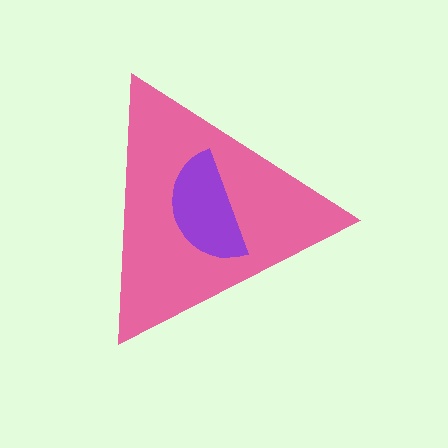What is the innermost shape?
The purple semicircle.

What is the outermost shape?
The pink triangle.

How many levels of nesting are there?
2.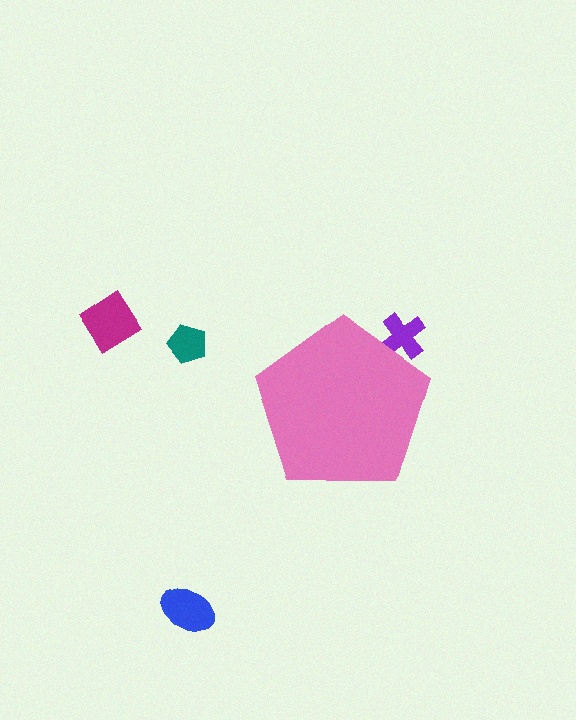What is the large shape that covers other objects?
A pink pentagon.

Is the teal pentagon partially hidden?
No, the teal pentagon is fully visible.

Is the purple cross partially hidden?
Yes, the purple cross is partially hidden behind the pink pentagon.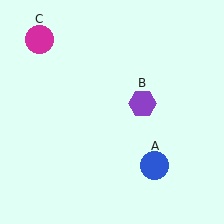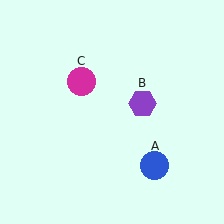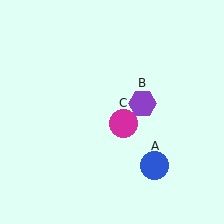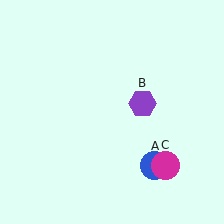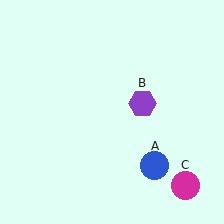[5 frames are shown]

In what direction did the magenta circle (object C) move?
The magenta circle (object C) moved down and to the right.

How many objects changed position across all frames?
1 object changed position: magenta circle (object C).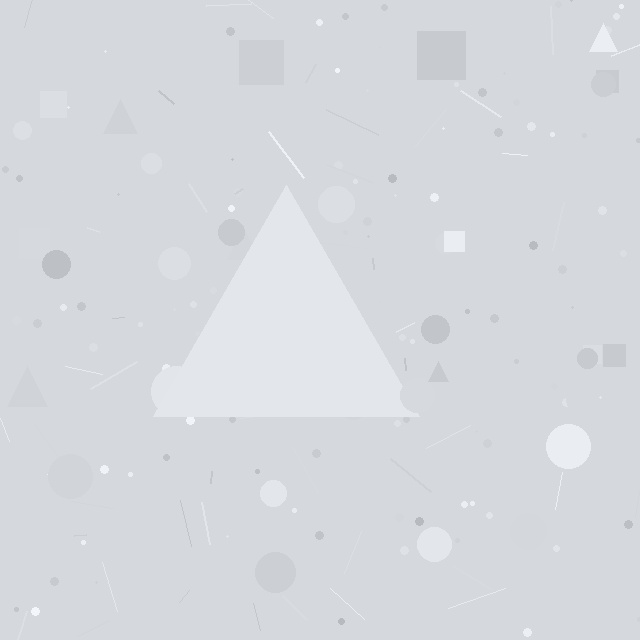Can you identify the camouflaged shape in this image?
The camouflaged shape is a triangle.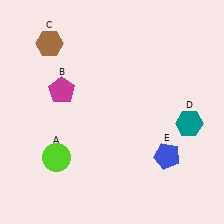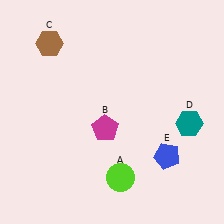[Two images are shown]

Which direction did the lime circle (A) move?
The lime circle (A) moved right.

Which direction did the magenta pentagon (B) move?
The magenta pentagon (B) moved right.